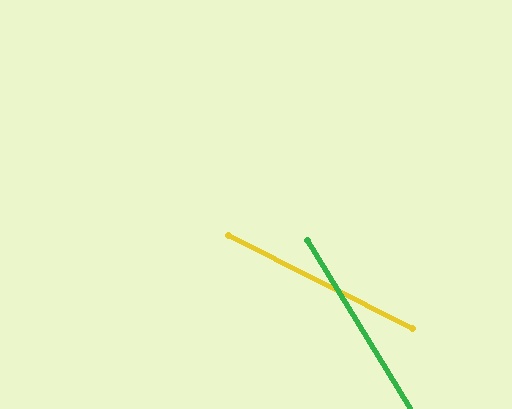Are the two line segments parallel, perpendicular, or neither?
Neither parallel nor perpendicular — they differ by about 32°.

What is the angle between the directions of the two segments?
Approximately 32 degrees.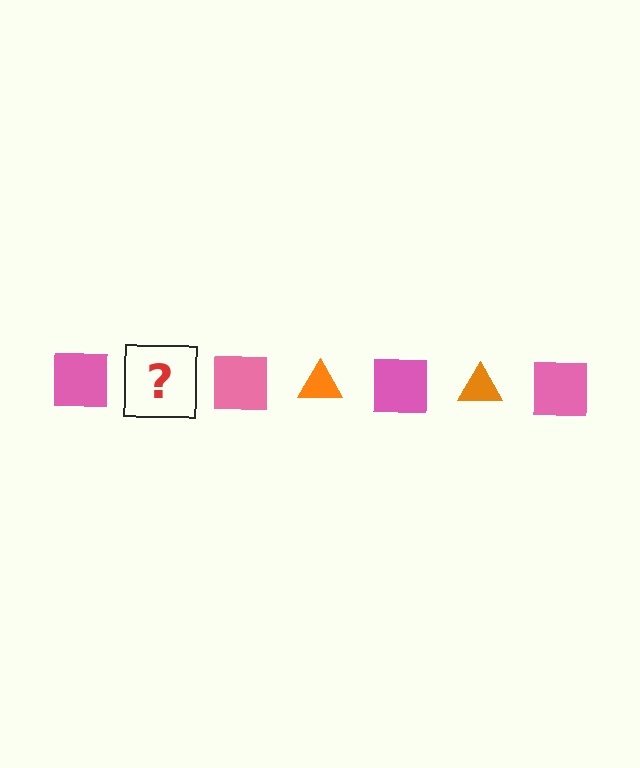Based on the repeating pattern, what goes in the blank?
The blank should be an orange triangle.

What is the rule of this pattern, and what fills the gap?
The rule is that the pattern alternates between pink square and orange triangle. The gap should be filled with an orange triangle.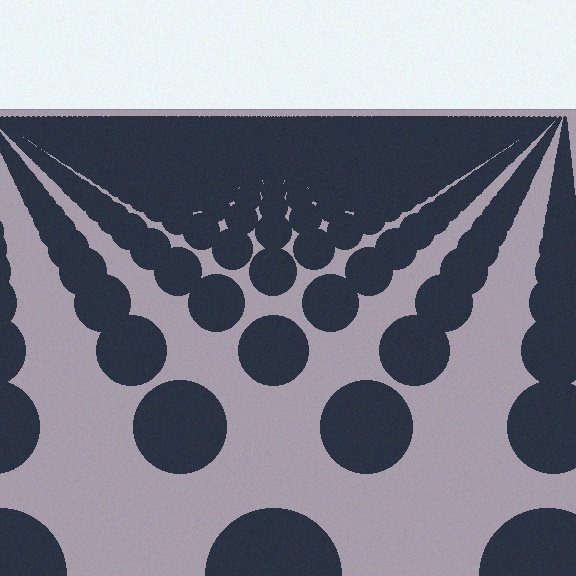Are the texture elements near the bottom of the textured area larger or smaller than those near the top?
Larger. Near the bottom, elements are closer to the viewer and appear at a bigger on-screen size.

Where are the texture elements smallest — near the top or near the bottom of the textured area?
Near the top.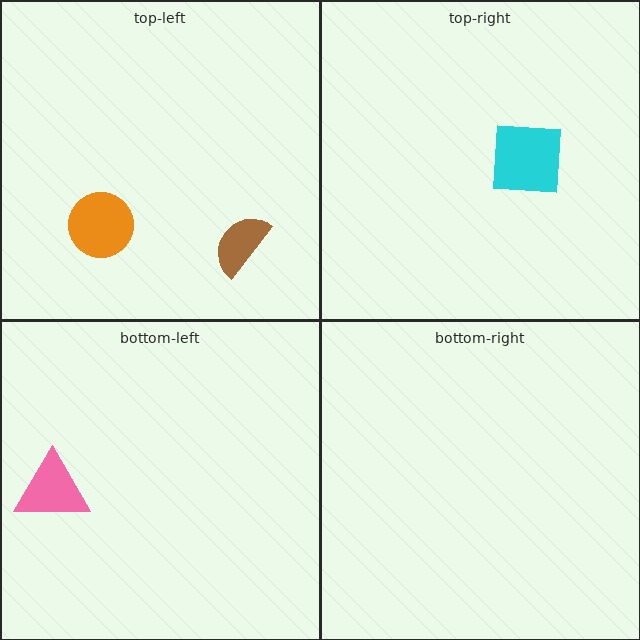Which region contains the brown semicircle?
The top-left region.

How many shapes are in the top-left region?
2.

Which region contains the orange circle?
The top-left region.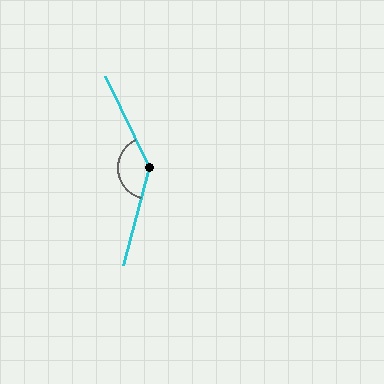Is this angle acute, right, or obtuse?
It is obtuse.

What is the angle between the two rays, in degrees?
Approximately 140 degrees.